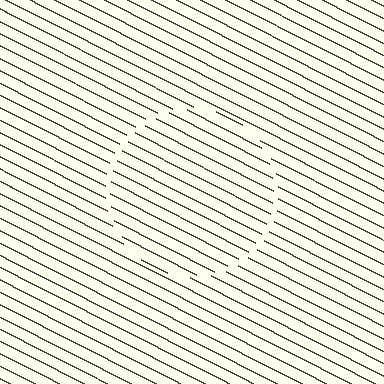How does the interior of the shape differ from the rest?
The interior of the shape contains the same grating, shifted by half a period — the contour is defined by the phase discontinuity where line-ends from the inner and outer gratings abut.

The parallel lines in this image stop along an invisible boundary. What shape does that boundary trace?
An illusory circle. The interior of the shape contains the same grating, shifted by half a period — the contour is defined by the phase discontinuity where line-ends from the inner and outer gratings abut.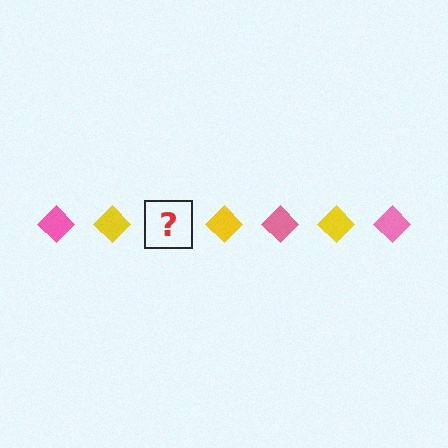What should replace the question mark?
The question mark should be replaced with a pink diamond.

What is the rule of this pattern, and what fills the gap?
The rule is that the pattern cycles through pink, yellow diamonds. The gap should be filled with a pink diamond.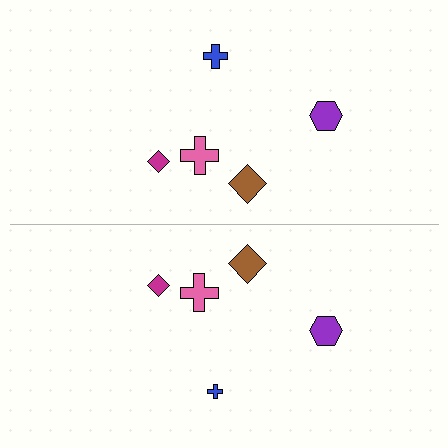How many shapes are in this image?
There are 10 shapes in this image.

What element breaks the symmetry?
The blue cross on the bottom side has a different size than its mirror counterpart.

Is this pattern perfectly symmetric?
No, the pattern is not perfectly symmetric. The blue cross on the bottom side has a different size than its mirror counterpart.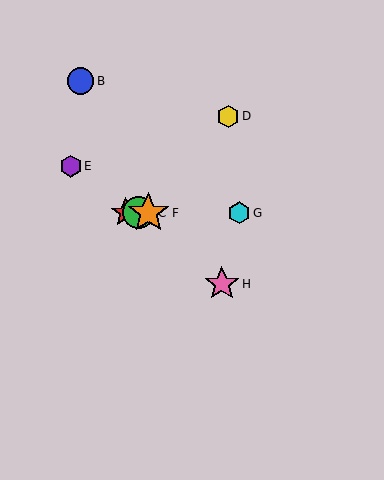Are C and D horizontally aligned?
No, C is at y≈213 and D is at y≈116.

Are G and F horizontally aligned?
Yes, both are at y≈213.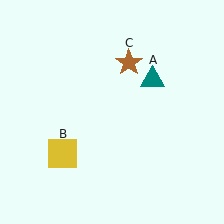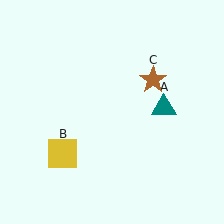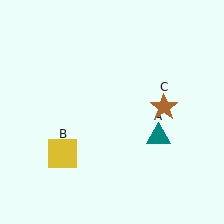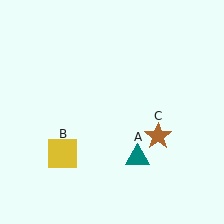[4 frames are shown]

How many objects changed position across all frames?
2 objects changed position: teal triangle (object A), brown star (object C).